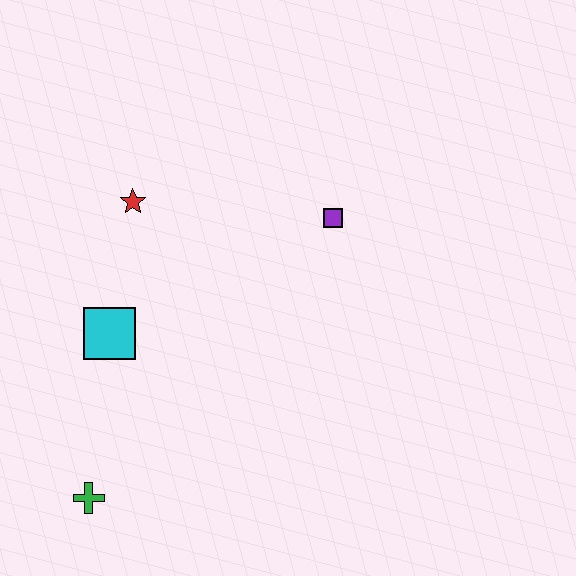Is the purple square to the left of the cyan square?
No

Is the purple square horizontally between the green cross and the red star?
No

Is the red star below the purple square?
No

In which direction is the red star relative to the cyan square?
The red star is above the cyan square.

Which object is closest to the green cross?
The cyan square is closest to the green cross.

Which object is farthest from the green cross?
The purple square is farthest from the green cross.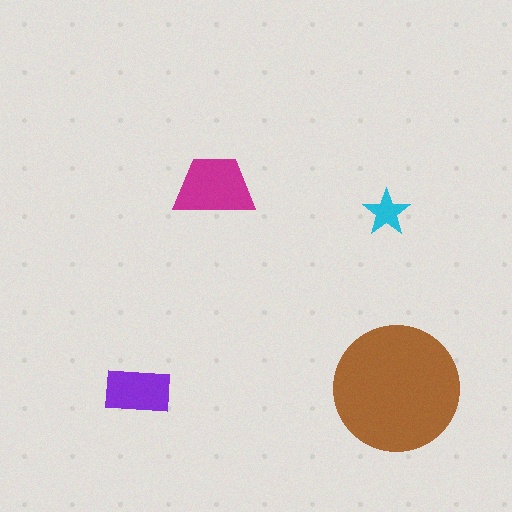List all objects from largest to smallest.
The brown circle, the magenta trapezoid, the purple rectangle, the cyan star.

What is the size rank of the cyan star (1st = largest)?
4th.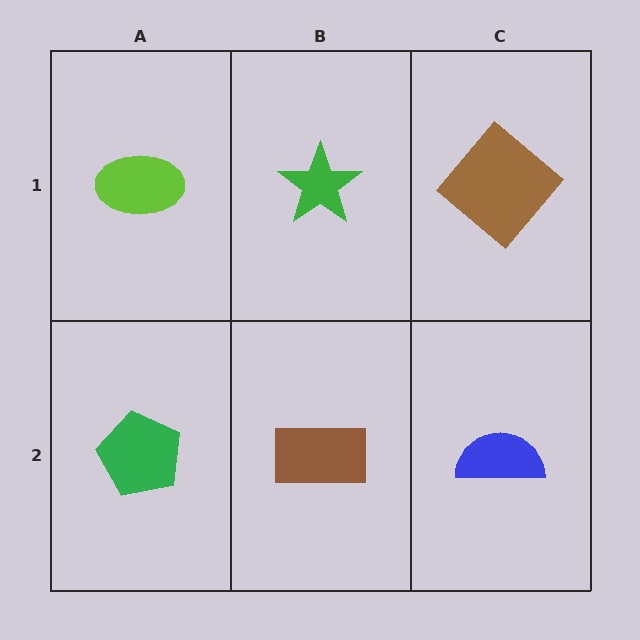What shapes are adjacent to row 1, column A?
A green pentagon (row 2, column A), a green star (row 1, column B).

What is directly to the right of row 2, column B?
A blue semicircle.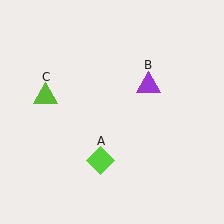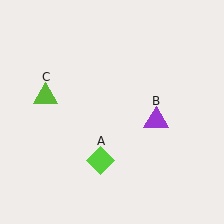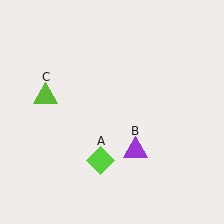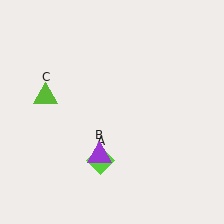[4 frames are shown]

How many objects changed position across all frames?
1 object changed position: purple triangle (object B).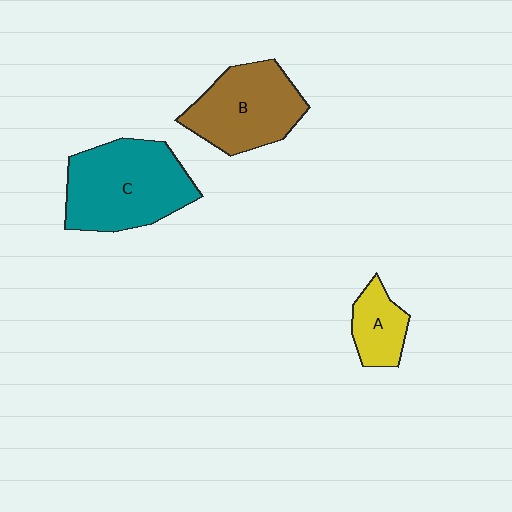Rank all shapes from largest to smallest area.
From largest to smallest: C (teal), B (brown), A (yellow).